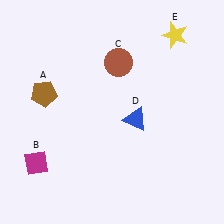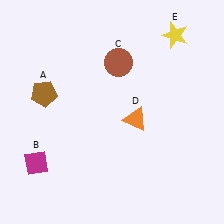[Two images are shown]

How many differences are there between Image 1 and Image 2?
There is 1 difference between the two images.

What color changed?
The triangle (D) changed from blue in Image 1 to orange in Image 2.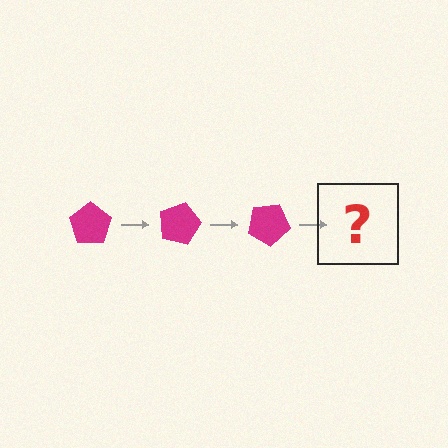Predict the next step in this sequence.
The next step is a magenta pentagon rotated 45 degrees.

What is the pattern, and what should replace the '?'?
The pattern is that the pentagon rotates 15 degrees each step. The '?' should be a magenta pentagon rotated 45 degrees.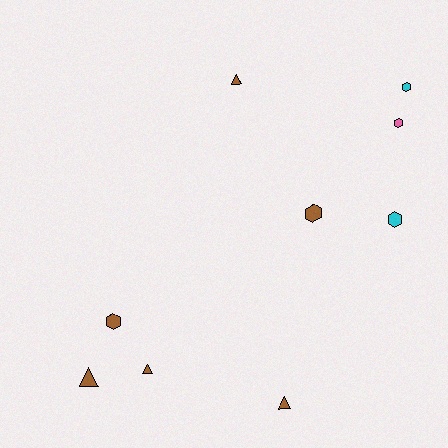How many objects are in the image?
There are 9 objects.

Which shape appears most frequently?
Hexagon, with 5 objects.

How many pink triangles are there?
There are no pink triangles.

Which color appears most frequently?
Brown, with 6 objects.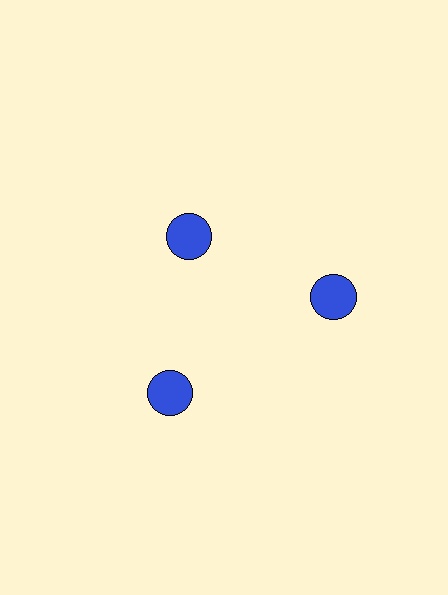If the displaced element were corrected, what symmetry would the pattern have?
It would have 3-fold rotational symmetry — the pattern would map onto itself every 120 degrees.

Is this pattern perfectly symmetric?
No. The 3 blue circles are arranged in a ring, but one element near the 11 o'clock position is pulled inward toward the center, breaking the 3-fold rotational symmetry.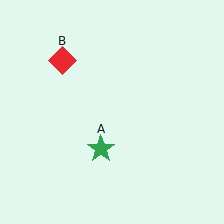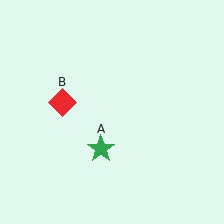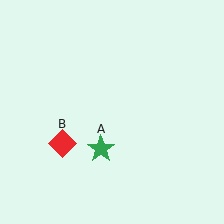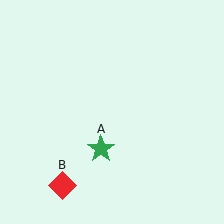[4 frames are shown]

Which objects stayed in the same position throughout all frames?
Green star (object A) remained stationary.